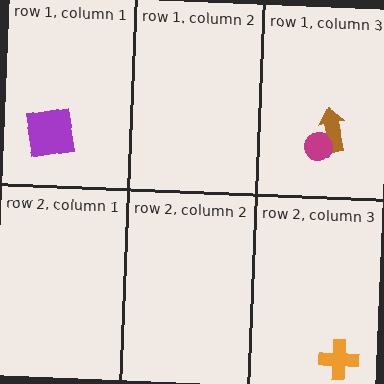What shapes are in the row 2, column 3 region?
The orange cross.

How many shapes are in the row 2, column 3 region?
1.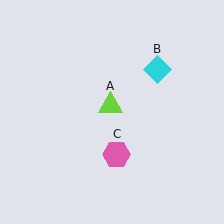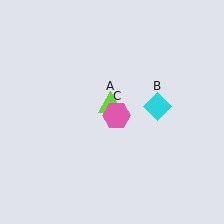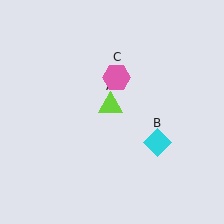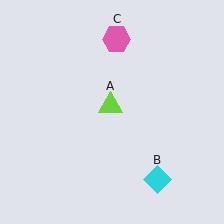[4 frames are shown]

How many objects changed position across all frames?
2 objects changed position: cyan diamond (object B), pink hexagon (object C).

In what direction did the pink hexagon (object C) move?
The pink hexagon (object C) moved up.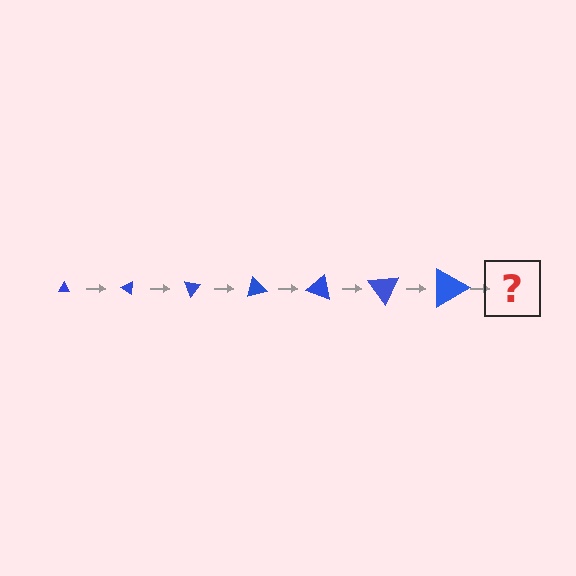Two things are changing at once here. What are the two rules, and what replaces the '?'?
The two rules are that the triangle grows larger each step and it rotates 35 degrees each step. The '?' should be a triangle, larger than the previous one and rotated 245 degrees from the start.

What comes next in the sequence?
The next element should be a triangle, larger than the previous one and rotated 245 degrees from the start.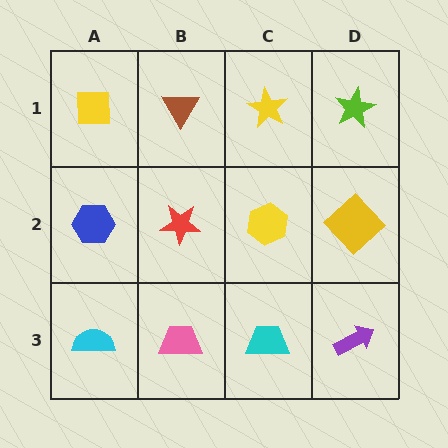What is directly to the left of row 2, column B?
A blue hexagon.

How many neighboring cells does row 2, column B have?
4.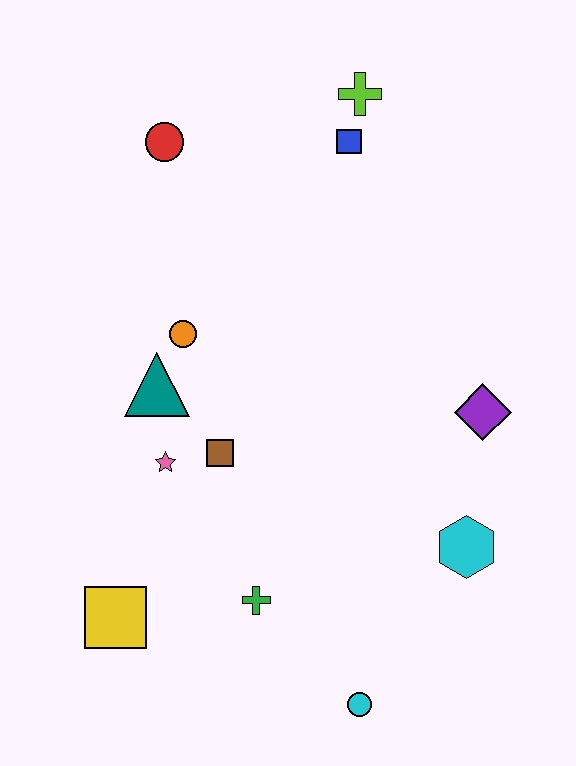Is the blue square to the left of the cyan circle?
Yes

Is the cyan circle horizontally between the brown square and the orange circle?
No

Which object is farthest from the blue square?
The cyan circle is farthest from the blue square.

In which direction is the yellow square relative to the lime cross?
The yellow square is below the lime cross.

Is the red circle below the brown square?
No